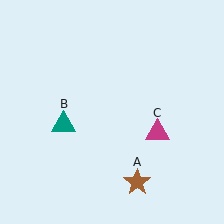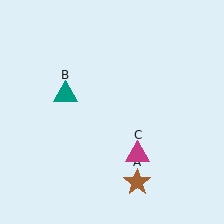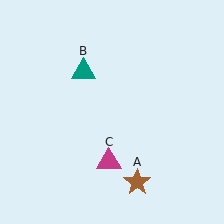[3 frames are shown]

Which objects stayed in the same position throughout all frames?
Brown star (object A) remained stationary.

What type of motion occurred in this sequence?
The teal triangle (object B), magenta triangle (object C) rotated clockwise around the center of the scene.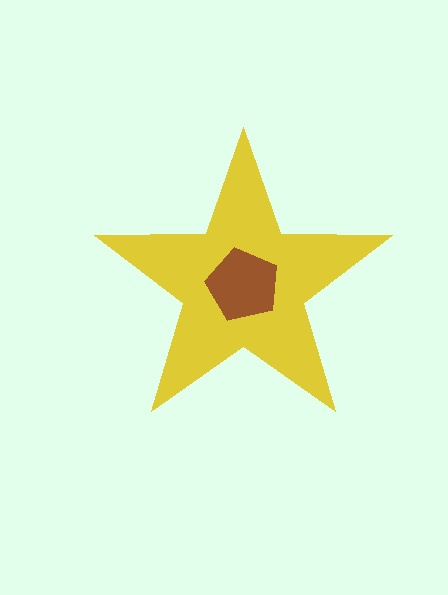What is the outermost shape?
The yellow star.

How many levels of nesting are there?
2.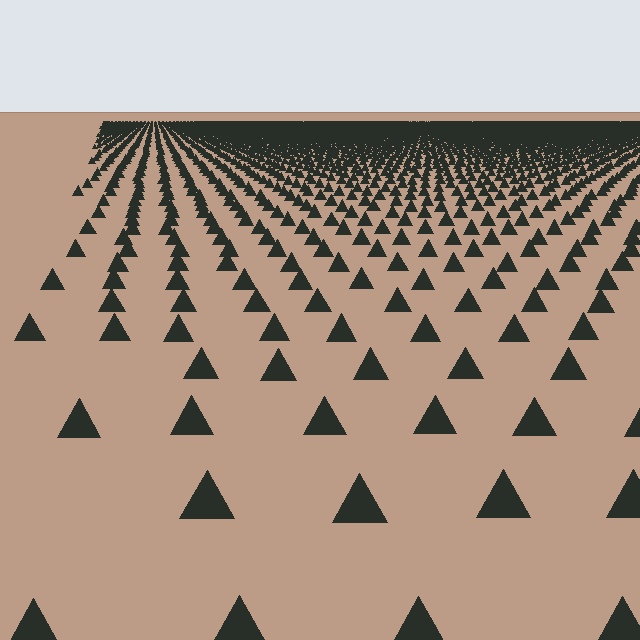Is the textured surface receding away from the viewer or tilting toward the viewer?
The surface is receding away from the viewer. Texture elements get smaller and denser toward the top.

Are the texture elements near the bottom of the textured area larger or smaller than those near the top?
Larger. Near the bottom, elements are closer to the viewer and appear at a bigger on-screen size.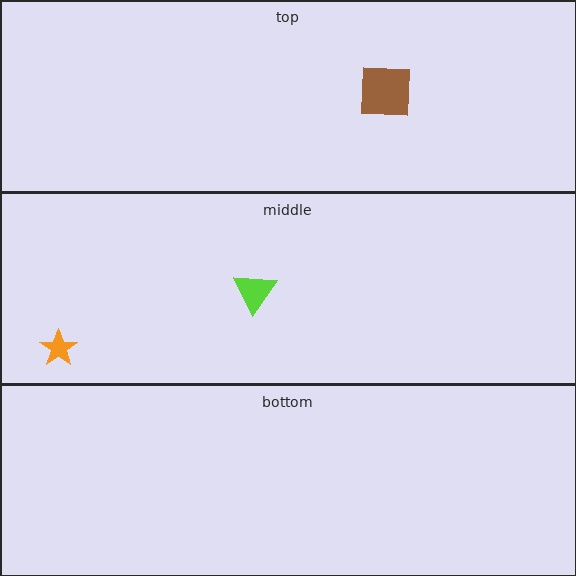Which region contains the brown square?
The top region.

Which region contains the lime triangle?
The middle region.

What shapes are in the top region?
The brown square.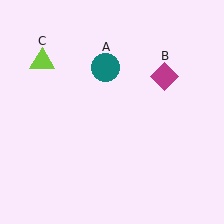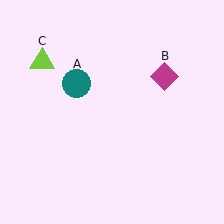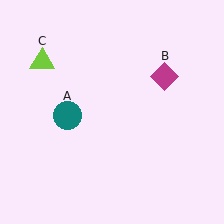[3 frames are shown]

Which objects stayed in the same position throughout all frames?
Magenta diamond (object B) and lime triangle (object C) remained stationary.